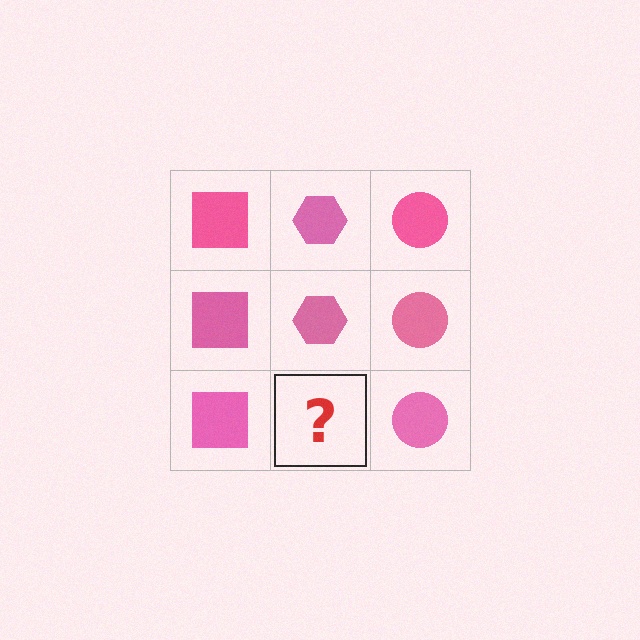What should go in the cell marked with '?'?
The missing cell should contain a pink hexagon.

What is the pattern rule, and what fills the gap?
The rule is that each column has a consistent shape. The gap should be filled with a pink hexagon.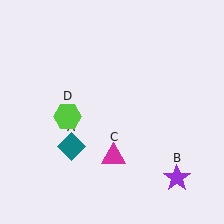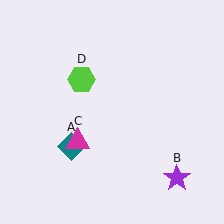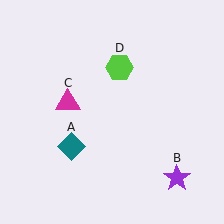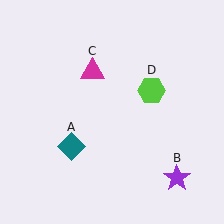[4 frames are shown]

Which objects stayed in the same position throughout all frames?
Teal diamond (object A) and purple star (object B) remained stationary.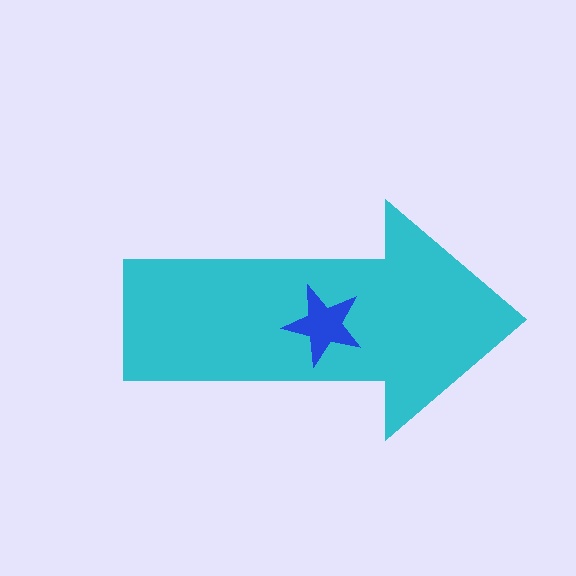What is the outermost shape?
The cyan arrow.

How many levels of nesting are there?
2.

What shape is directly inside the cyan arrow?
The blue star.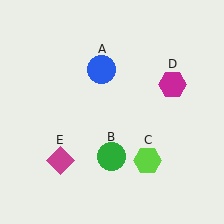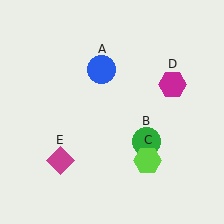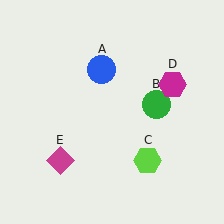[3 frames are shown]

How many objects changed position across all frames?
1 object changed position: green circle (object B).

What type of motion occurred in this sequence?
The green circle (object B) rotated counterclockwise around the center of the scene.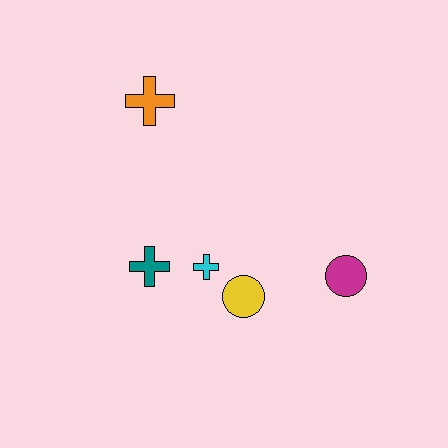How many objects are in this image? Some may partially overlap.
There are 5 objects.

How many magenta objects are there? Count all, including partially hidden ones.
There is 1 magenta object.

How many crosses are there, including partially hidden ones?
There are 3 crosses.